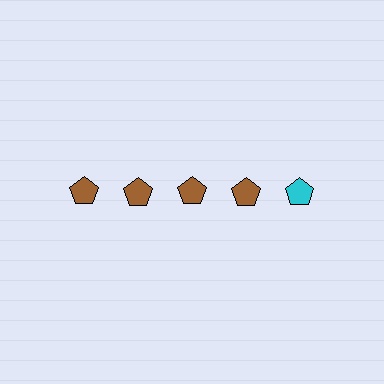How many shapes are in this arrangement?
There are 5 shapes arranged in a grid pattern.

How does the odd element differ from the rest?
It has a different color: cyan instead of brown.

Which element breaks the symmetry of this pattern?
The cyan pentagon in the top row, rightmost column breaks the symmetry. All other shapes are brown pentagons.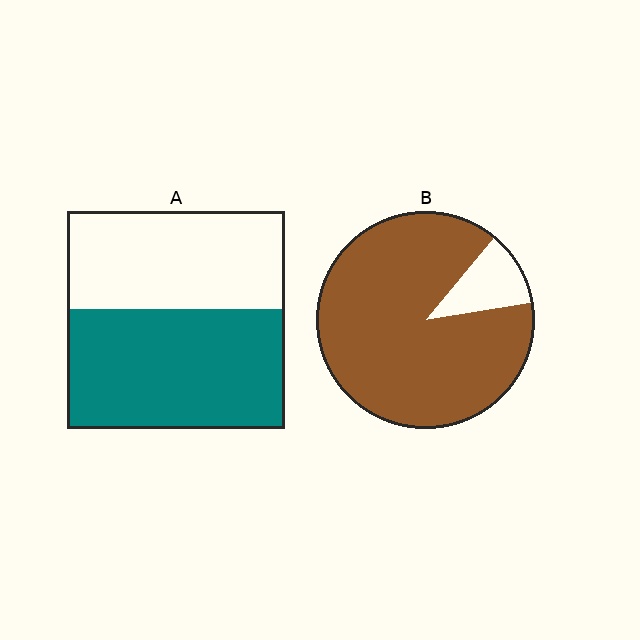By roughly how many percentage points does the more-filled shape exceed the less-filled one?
By roughly 35 percentage points (B over A).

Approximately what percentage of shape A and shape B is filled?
A is approximately 55% and B is approximately 90%.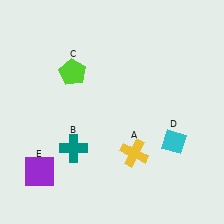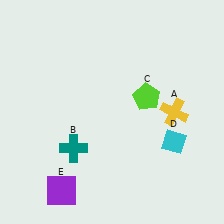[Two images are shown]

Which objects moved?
The objects that moved are: the yellow cross (A), the lime pentagon (C), the purple square (E).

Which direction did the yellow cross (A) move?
The yellow cross (A) moved up.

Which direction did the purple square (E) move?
The purple square (E) moved right.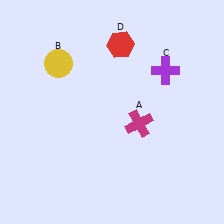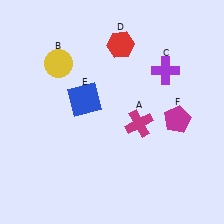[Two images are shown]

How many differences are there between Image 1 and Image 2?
There are 2 differences between the two images.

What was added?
A blue square (E), a magenta pentagon (F) were added in Image 2.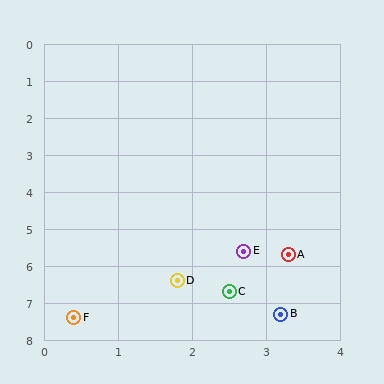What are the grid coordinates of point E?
Point E is at approximately (2.7, 5.6).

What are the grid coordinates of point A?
Point A is at approximately (3.3, 5.7).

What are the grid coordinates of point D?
Point D is at approximately (1.8, 6.4).